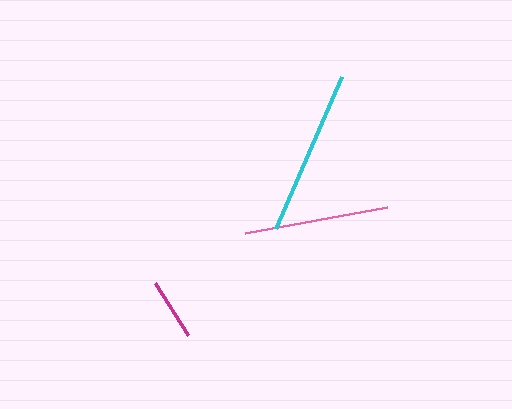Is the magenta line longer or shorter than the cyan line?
The cyan line is longer than the magenta line.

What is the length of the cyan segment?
The cyan segment is approximately 165 pixels long.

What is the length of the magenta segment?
The magenta segment is approximately 61 pixels long.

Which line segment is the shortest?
The magenta line is the shortest at approximately 61 pixels.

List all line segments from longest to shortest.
From longest to shortest: cyan, pink, magenta.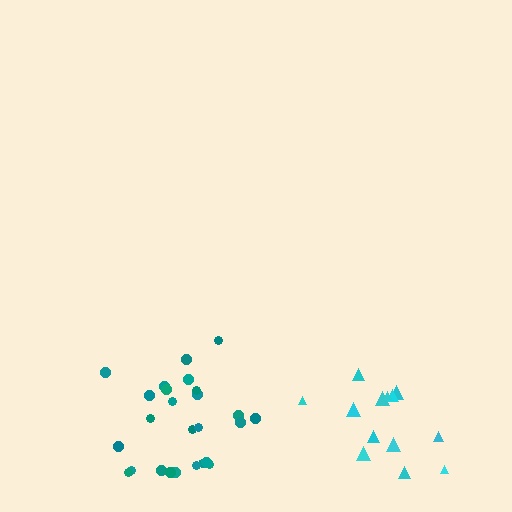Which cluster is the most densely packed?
Teal.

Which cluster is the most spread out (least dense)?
Cyan.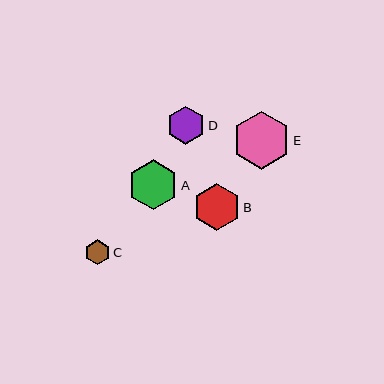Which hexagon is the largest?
Hexagon E is the largest with a size of approximately 58 pixels.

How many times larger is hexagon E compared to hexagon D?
Hexagon E is approximately 1.5 times the size of hexagon D.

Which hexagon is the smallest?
Hexagon C is the smallest with a size of approximately 25 pixels.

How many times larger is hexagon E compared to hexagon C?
Hexagon E is approximately 2.3 times the size of hexagon C.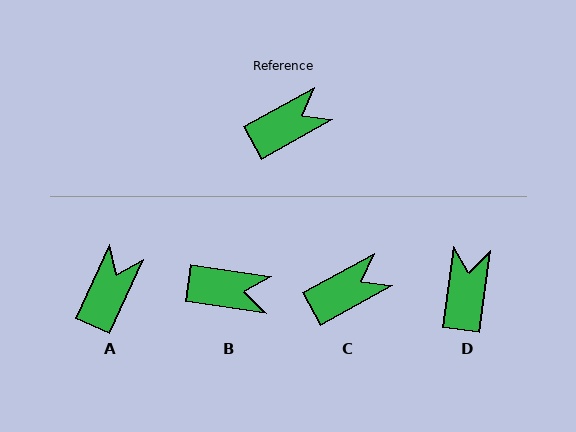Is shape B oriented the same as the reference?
No, it is off by about 37 degrees.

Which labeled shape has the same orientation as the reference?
C.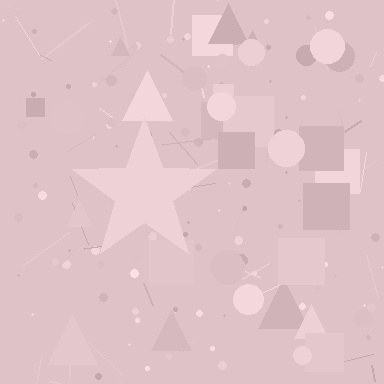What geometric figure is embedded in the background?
A star is embedded in the background.